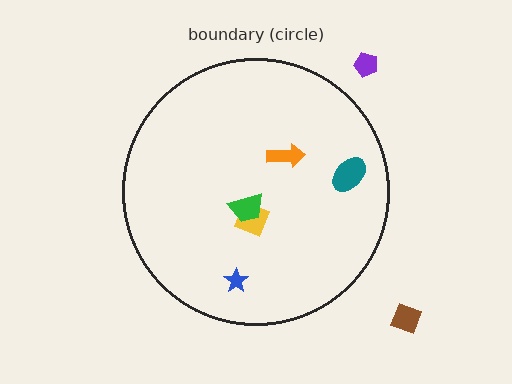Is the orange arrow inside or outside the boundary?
Inside.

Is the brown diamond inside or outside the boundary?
Outside.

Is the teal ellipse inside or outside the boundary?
Inside.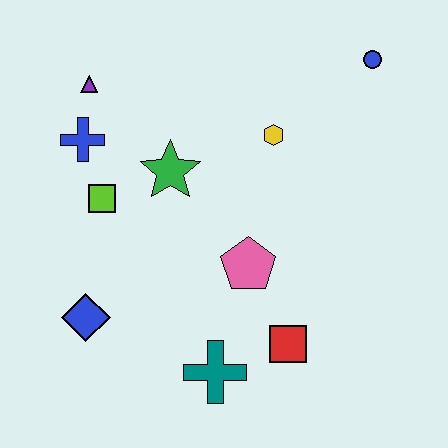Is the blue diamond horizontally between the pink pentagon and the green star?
No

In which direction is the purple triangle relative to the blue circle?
The purple triangle is to the left of the blue circle.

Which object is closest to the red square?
The teal cross is closest to the red square.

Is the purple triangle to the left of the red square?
Yes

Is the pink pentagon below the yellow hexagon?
Yes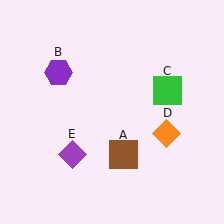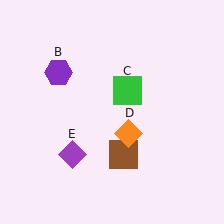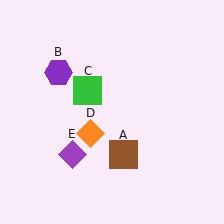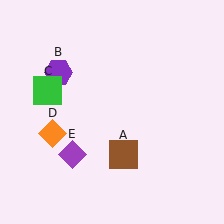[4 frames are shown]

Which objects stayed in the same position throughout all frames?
Brown square (object A) and purple hexagon (object B) and purple diamond (object E) remained stationary.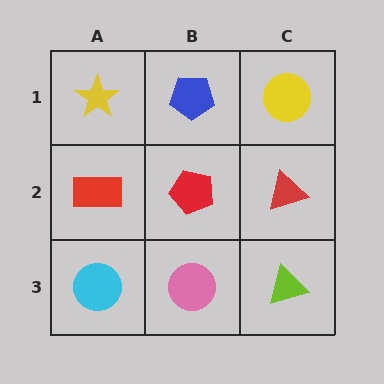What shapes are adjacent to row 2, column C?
A yellow circle (row 1, column C), a lime triangle (row 3, column C), a red pentagon (row 2, column B).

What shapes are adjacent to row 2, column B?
A blue pentagon (row 1, column B), a pink circle (row 3, column B), a red rectangle (row 2, column A), a red triangle (row 2, column C).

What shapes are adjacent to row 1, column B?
A red pentagon (row 2, column B), a yellow star (row 1, column A), a yellow circle (row 1, column C).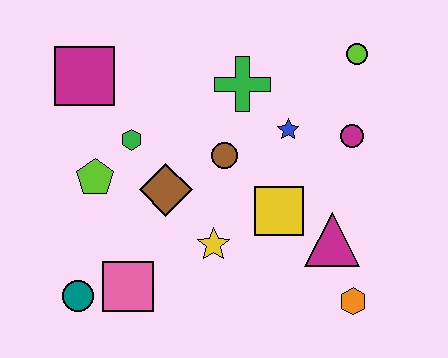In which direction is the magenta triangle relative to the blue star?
The magenta triangle is below the blue star.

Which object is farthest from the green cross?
The teal circle is farthest from the green cross.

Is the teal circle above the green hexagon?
No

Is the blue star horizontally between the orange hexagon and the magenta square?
Yes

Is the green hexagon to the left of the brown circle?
Yes